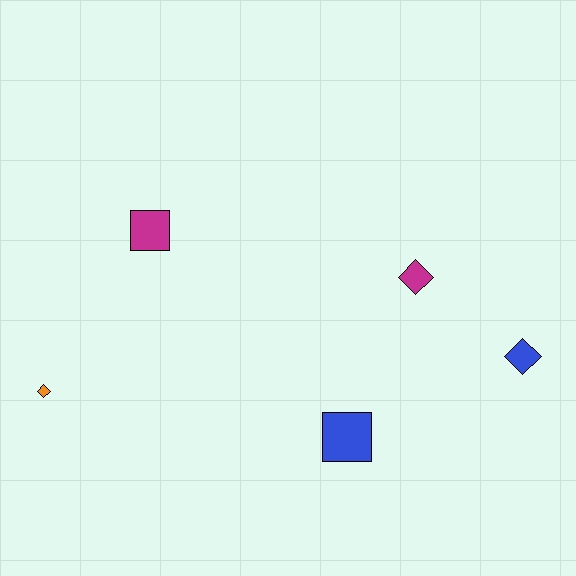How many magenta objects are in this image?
There are 2 magenta objects.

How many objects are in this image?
There are 5 objects.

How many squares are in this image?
There are 2 squares.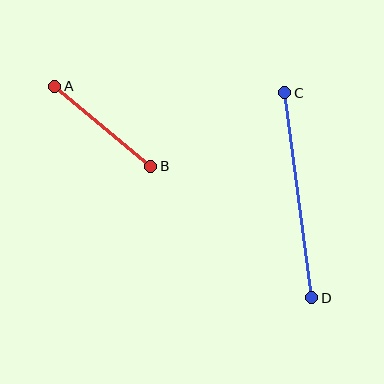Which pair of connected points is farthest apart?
Points C and D are farthest apart.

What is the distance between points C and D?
The distance is approximately 207 pixels.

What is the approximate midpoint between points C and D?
The midpoint is at approximately (298, 195) pixels.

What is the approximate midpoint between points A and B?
The midpoint is at approximately (103, 126) pixels.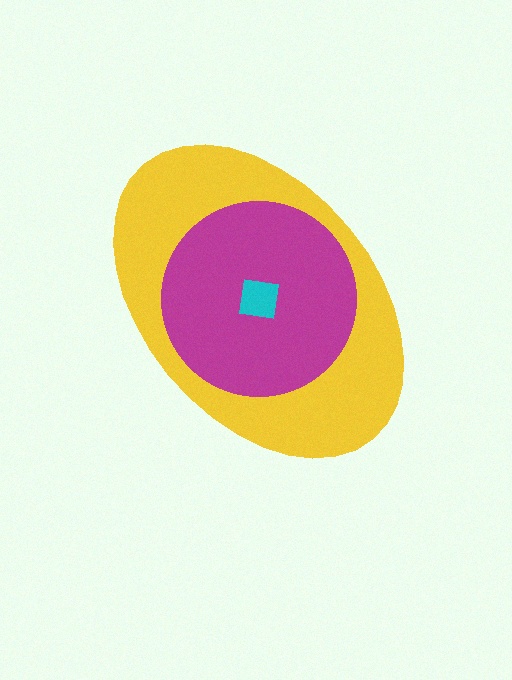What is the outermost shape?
The yellow ellipse.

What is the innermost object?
The cyan square.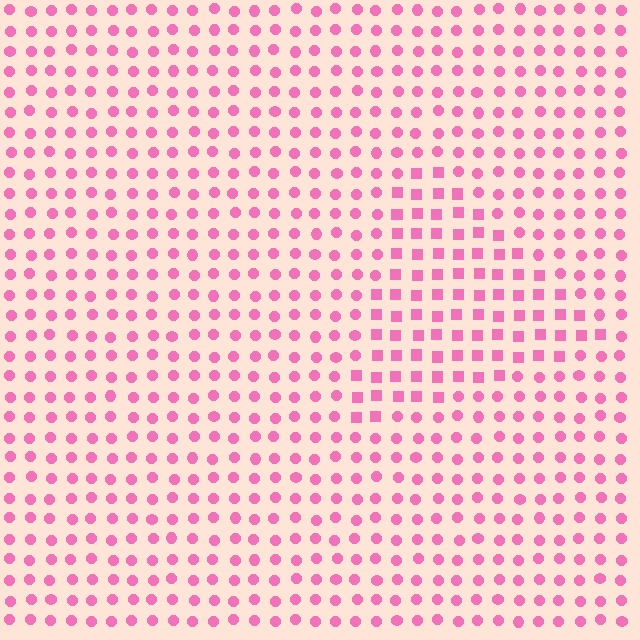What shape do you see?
I see a triangle.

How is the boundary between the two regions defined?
The boundary is defined by a change in element shape: squares inside vs. circles outside. All elements share the same color and spacing.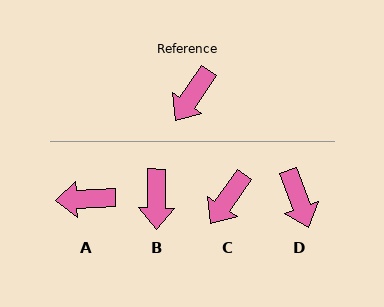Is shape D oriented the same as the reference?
No, it is off by about 54 degrees.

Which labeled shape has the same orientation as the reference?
C.